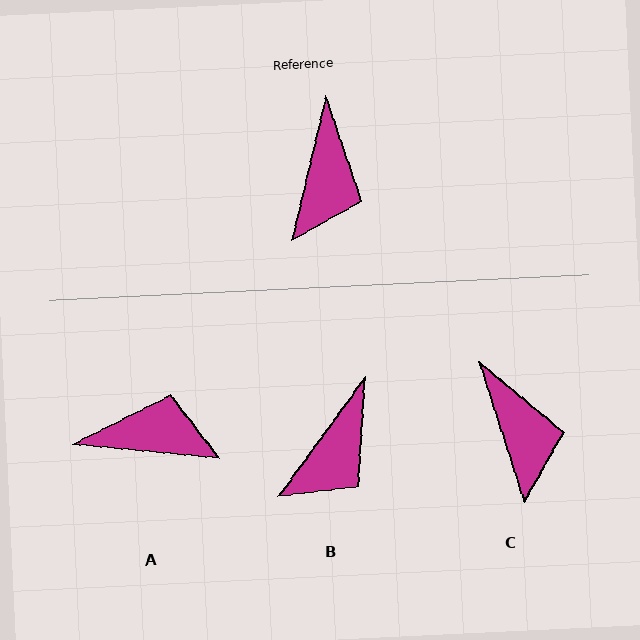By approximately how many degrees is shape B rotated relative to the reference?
Approximately 22 degrees clockwise.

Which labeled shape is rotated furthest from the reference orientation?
A, about 98 degrees away.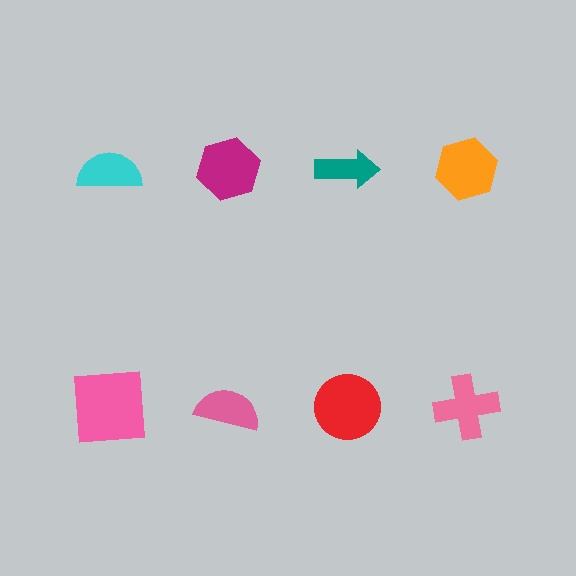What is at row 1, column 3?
A teal arrow.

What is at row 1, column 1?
A cyan semicircle.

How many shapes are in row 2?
4 shapes.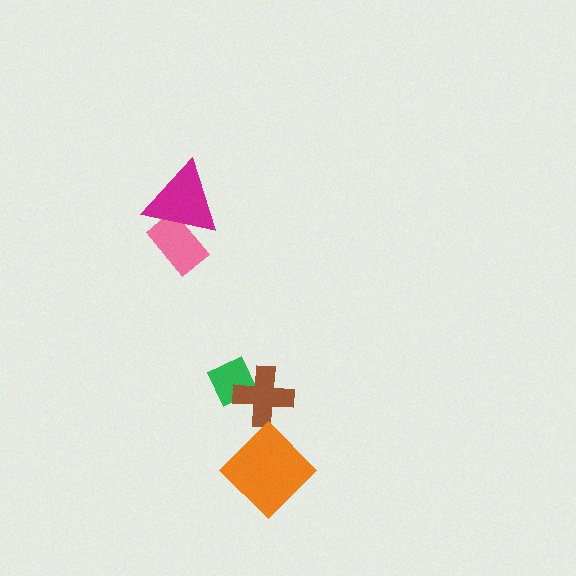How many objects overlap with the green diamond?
1 object overlaps with the green diamond.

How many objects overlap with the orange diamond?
0 objects overlap with the orange diamond.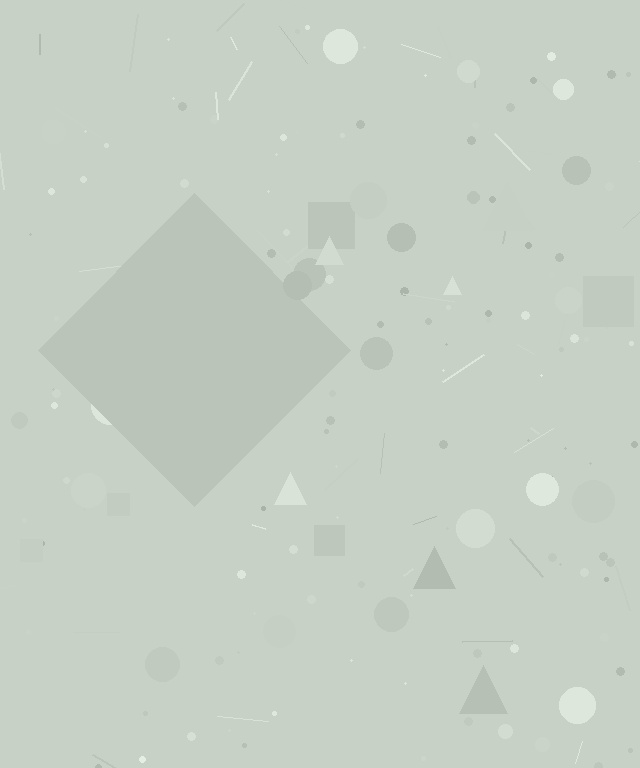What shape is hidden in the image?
A diamond is hidden in the image.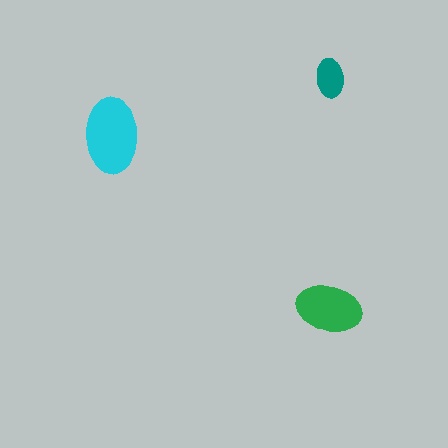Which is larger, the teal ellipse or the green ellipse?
The green one.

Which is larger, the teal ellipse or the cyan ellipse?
The cyan one.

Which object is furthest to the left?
The cyan ellipse is leftmost.